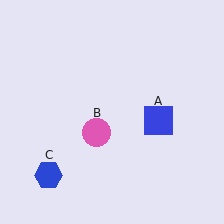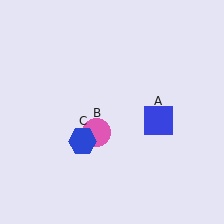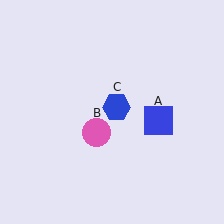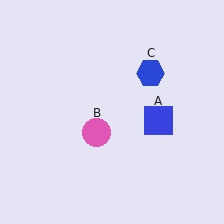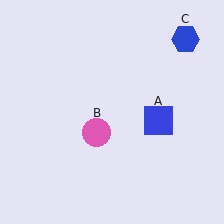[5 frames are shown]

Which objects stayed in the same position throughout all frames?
Blue square (object A) and pink circle (object B) remained stationary.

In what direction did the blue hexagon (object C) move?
The blue hexagon (object C) moved up and to the right.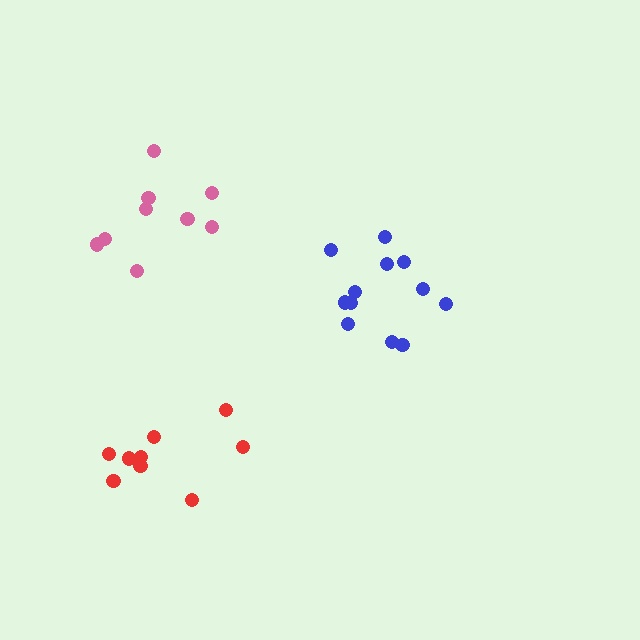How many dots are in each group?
Group 1: 9 dots, Group 2: 12 dots, Group 3: 9 dots (30 total).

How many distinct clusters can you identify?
There are 3 distinct clusters.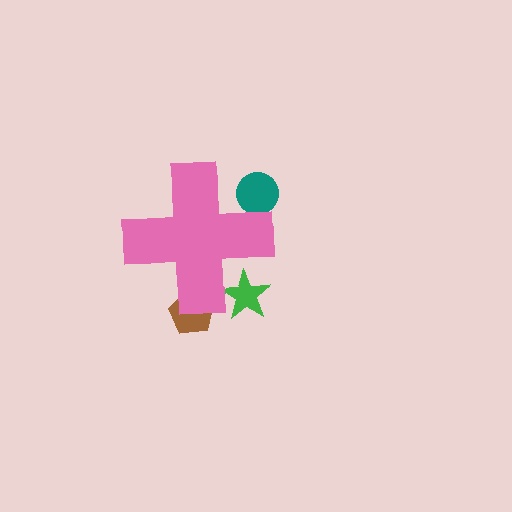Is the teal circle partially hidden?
Yes, the teal circle is partially hidden behind the pink cross.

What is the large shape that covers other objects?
A pink cross.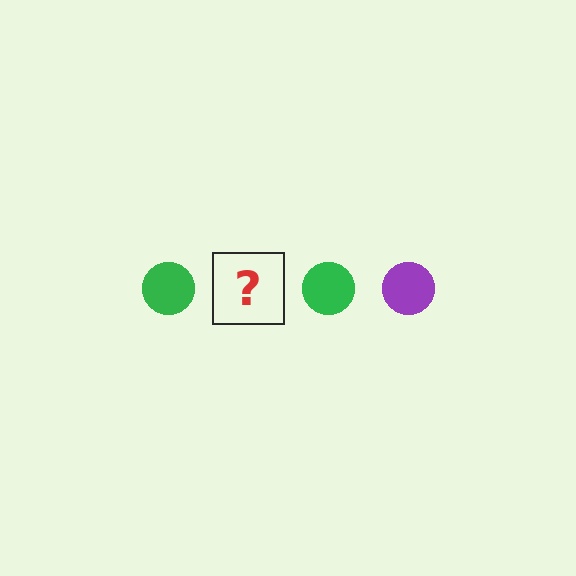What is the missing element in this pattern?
The missing element is a purple circle.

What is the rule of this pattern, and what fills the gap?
The rule is that the pattern cycles through green, purple circles. The gap should be filled with a purple circle.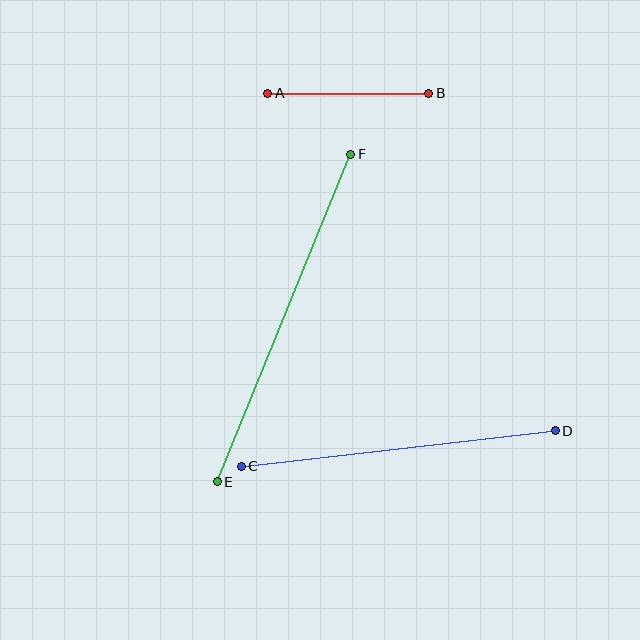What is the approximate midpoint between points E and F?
The midpoint is at approximately (284, 318) pixels.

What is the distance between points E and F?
The distance is approximately 353 pixels.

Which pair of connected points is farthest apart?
Points E and F are farthest apart.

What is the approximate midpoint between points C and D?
The midpoint is at approximately (398, 449) pixels.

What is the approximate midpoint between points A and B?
The midpoint is at approximately (348, 93) pixels.